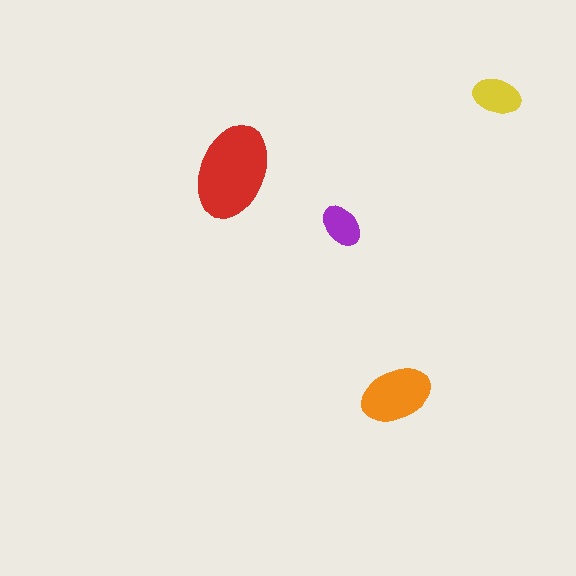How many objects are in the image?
There are 4 objects in the image.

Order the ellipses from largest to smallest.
the red one, the orange one, the yellow one, the purple one.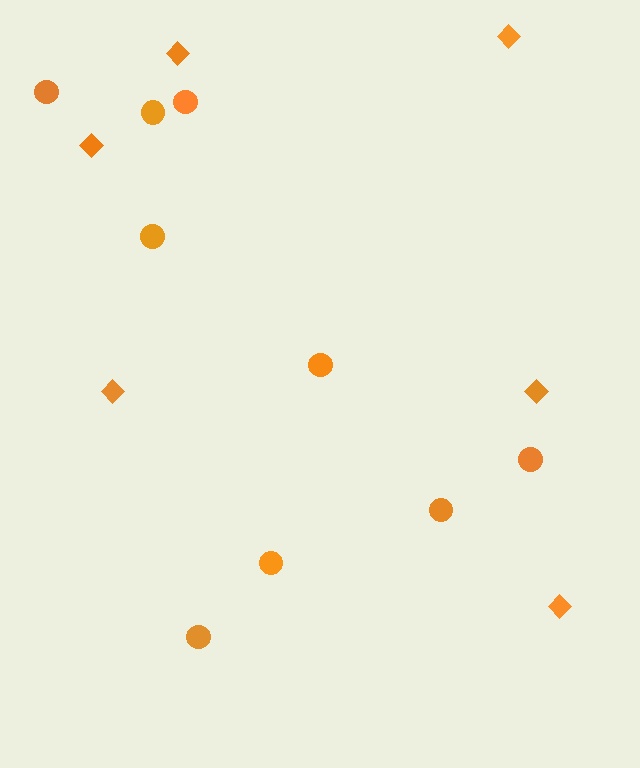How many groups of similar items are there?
There are 2 groups: one group of diamonds (6) and one group of circles (9).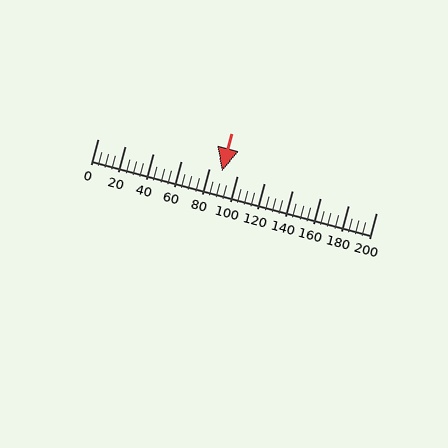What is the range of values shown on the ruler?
The ruler shows values from 0 to 200.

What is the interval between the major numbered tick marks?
The major tick marks are spaced 20 units apart.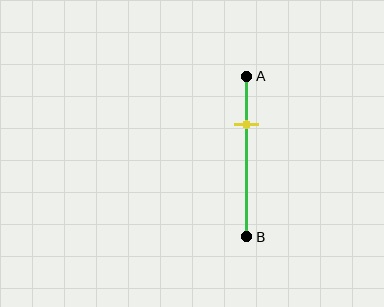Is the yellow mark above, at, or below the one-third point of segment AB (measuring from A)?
The yellow mark is above the one-third point of segment AB.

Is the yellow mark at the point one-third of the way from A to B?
No, the mark is at about 30% from A, not at the 33% one-third point.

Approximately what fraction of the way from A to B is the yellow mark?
The yellow mark is approximately 30% of the way from A to B.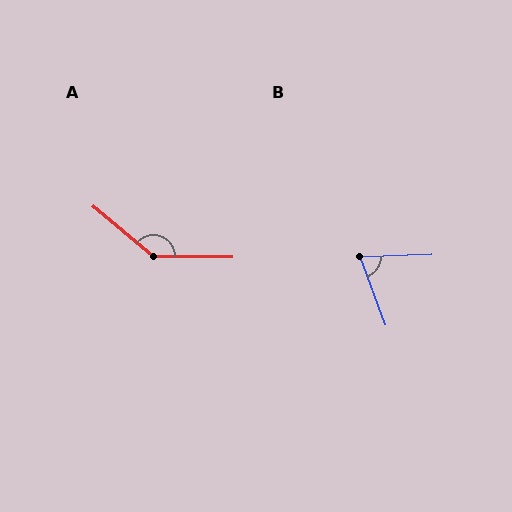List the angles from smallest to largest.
B (72°), A (141°).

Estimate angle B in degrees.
Approximately 72 degrees.